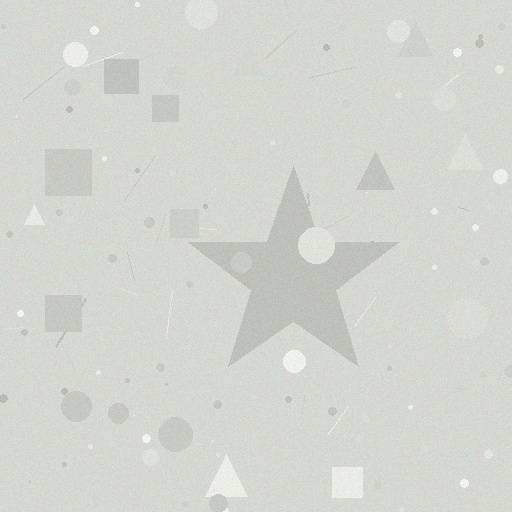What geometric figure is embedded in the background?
A star is embedded in the background.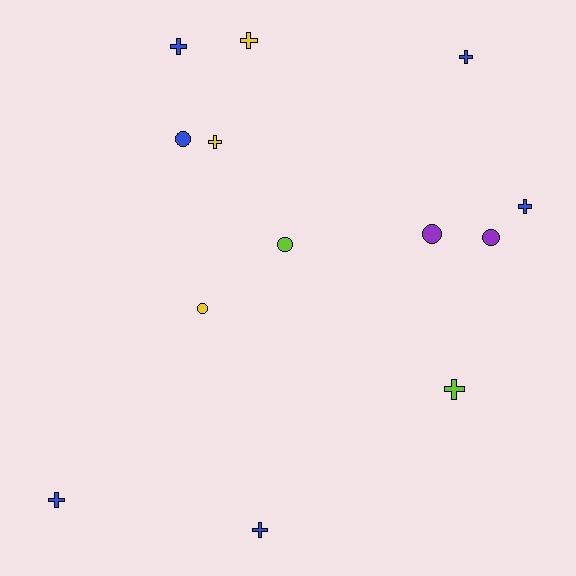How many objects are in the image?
There are 13 objects.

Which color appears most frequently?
Blue, with 6 objects.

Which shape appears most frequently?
Cross, with 8 objects.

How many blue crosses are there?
There are 5 blue crosses.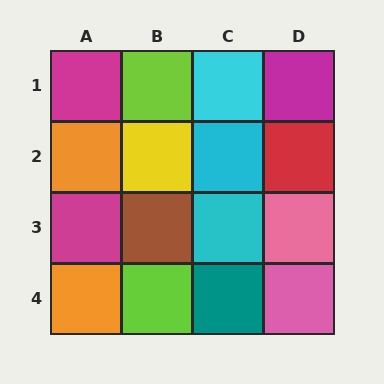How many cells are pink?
2 cells are pink.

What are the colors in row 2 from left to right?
Orange, yellow, cyan, red.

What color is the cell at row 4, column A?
Orange.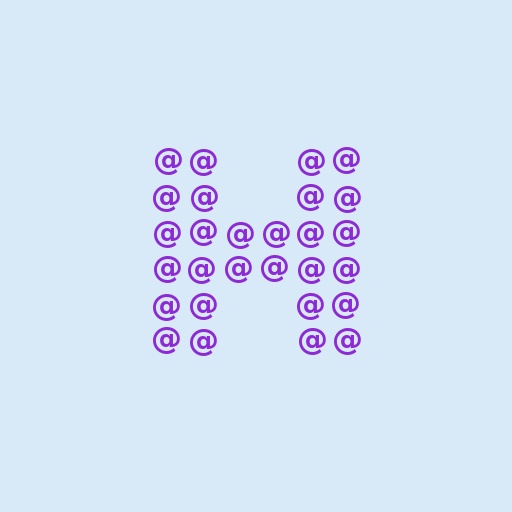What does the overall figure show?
The overall figure shows the letter H.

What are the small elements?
The small elements are at signs.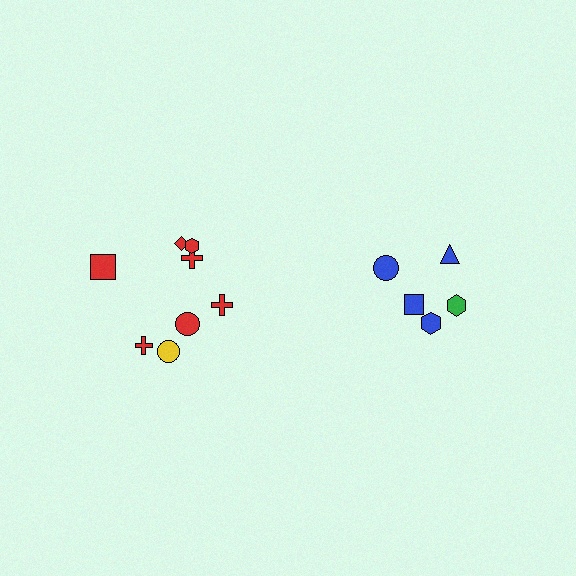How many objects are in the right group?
There are 5 objects.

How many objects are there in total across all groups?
There are 13 objects.